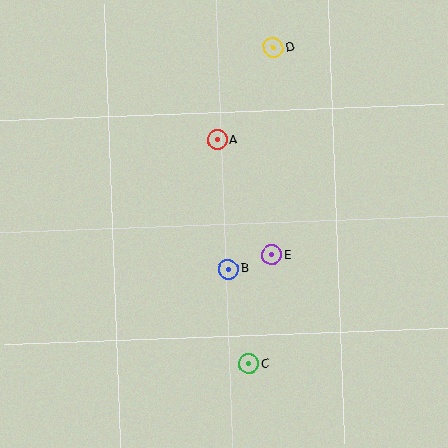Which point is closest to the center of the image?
Point B at (228, 269) is closest to the center.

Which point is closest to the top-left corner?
Point A is closest to the top-left corner.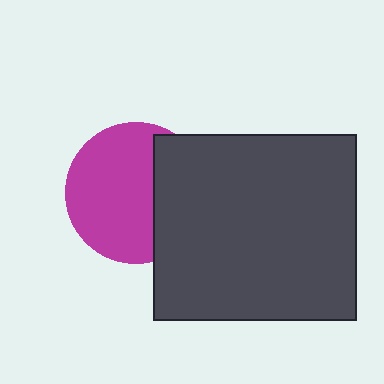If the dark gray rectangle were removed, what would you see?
You would see the complete magenta circle.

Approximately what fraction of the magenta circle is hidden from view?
Roughly 34% of the magenta circle is hidden behind the dark gray rectangle.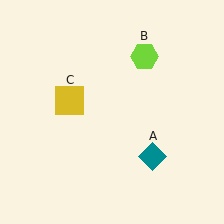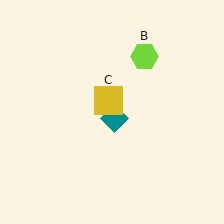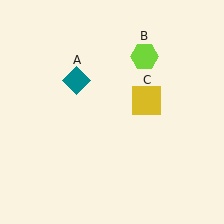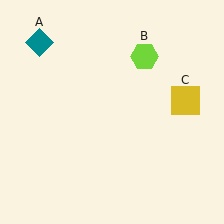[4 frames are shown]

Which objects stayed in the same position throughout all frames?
Lime hexagon (object B) remained stationary.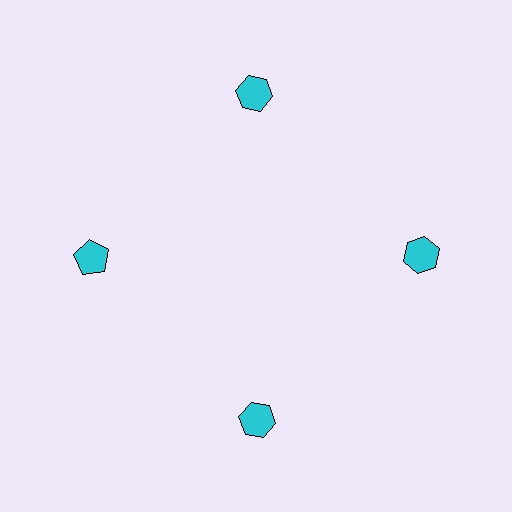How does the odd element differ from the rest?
It has a different shape: pentagon instead of hexagon.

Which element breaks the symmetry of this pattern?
The cyan pentagon at roughly the 9 o'clock position breaks the symmetry. All other shapes are cyan hexagons.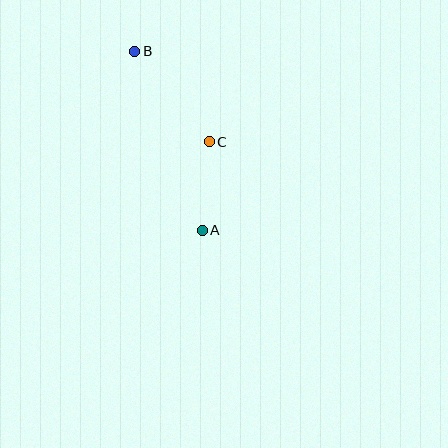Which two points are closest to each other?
Points A and C are closest to each other.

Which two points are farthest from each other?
Points A and B are farthest from each other.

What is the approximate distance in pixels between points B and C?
The distance between B and C is approximately 117 pixels.